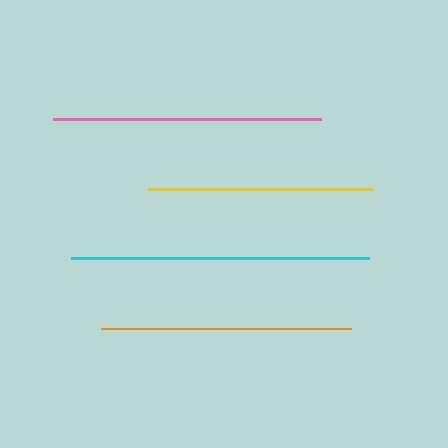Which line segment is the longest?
The cyan line is the longest at approximately 298 pixels.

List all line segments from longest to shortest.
From longest to shortest: cyan, pink, orange, yellow.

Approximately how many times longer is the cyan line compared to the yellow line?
The cyan line is approximately 1.3 times the length of the yellow line.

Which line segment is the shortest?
The yellow line is the shortest at approximately 226 pixels.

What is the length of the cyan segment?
The cyan segment is approximately 298 pixels long.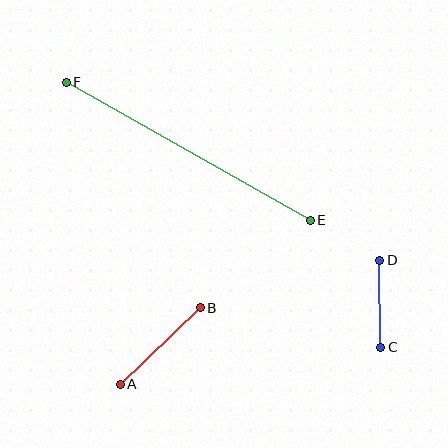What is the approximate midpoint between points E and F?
The midpoint is at approximately (188, 151) pixels.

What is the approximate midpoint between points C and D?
The midpoint is at approximately (380, 304) pixels.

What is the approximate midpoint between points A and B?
The midpoint is at approximately (160, 346) pixels.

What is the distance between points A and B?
The distance is approximately 111 pixels.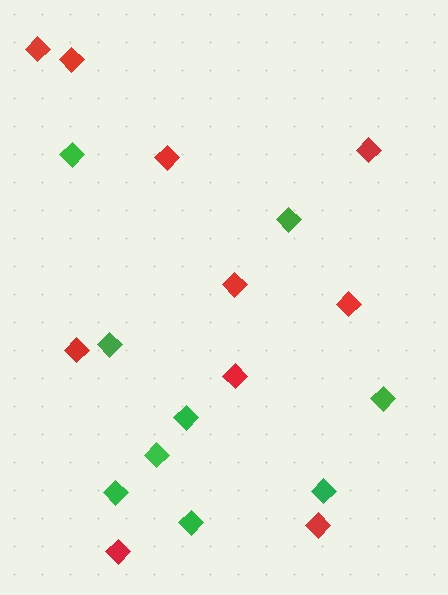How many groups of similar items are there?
There are 2 groups: one group of green diamonds (9) and one group of red diamonds (10).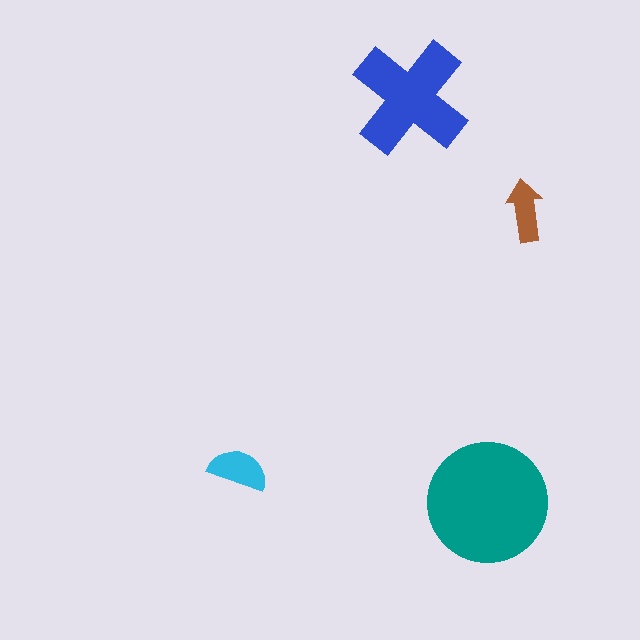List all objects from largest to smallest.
The teal circle, the blue cross, the cyan semicircle, the brown arrow.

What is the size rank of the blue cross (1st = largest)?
2nd.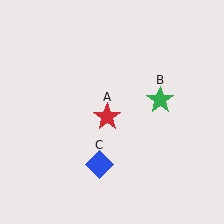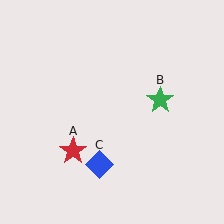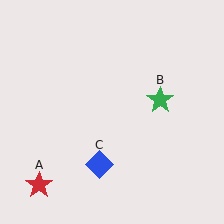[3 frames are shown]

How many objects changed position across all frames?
1 object changed position: red star (object A).